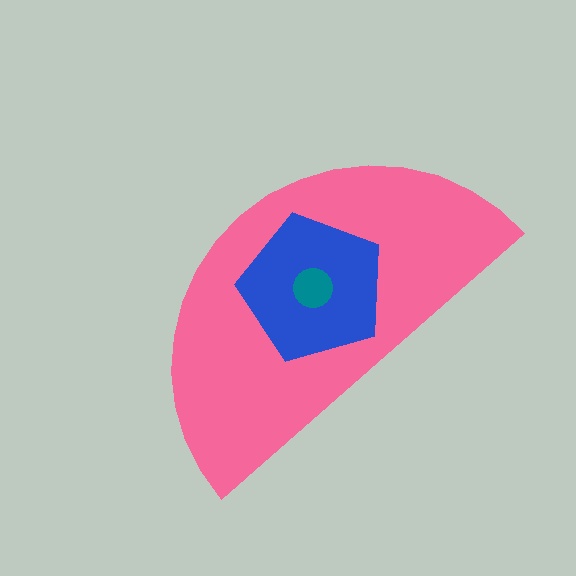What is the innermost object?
The teal circle.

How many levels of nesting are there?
3.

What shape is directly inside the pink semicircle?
The blue pentagon.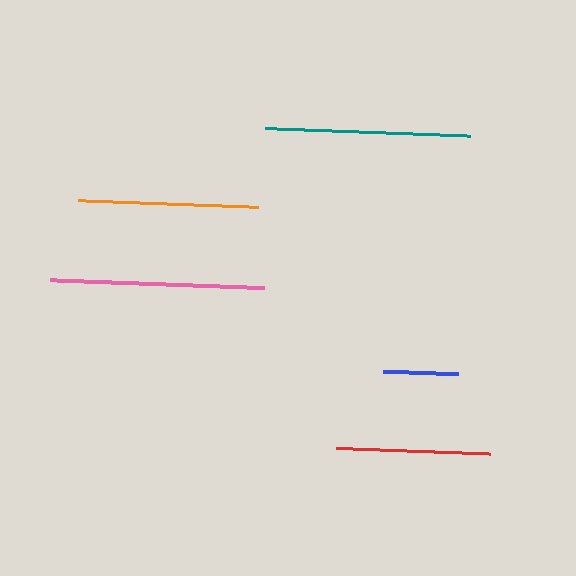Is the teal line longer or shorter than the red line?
The teal line is longer than the red line.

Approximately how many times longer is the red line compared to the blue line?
The red line is approximately 2.1 times the length of the blue line.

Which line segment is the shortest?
The blue line is the shortest at approximately 74 pixels.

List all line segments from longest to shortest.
From longest to shortest: pink, teal, orange, red, blue.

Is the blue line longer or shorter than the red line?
The red line is longer than the blue line.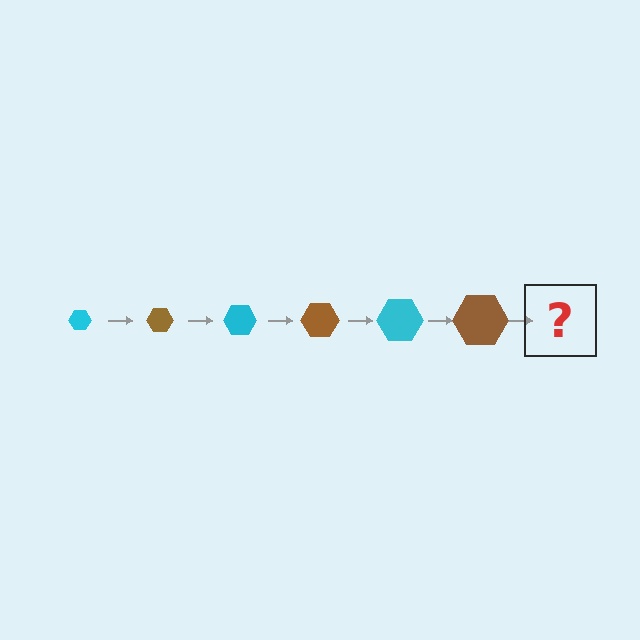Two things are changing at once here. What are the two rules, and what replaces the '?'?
The two rules are that the hexagon grows larger each step and the color cycles through cyan and brown. The '?' should be a cyan hexagon, larger than the previous one.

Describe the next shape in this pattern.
It should be a cyan hexagon, larger than the previous one.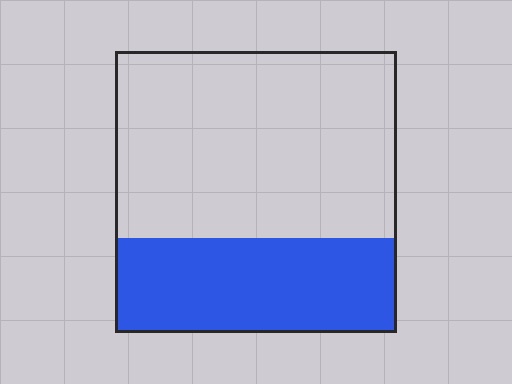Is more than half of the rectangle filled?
No.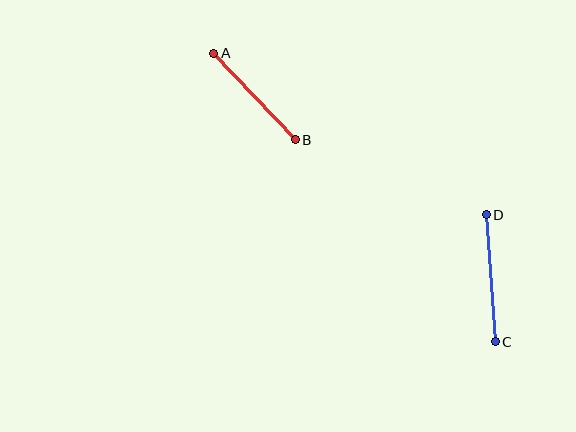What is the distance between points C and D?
The distance is approximately 127 pixels.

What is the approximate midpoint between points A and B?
The midpoint is at approximately (255, 96) pixels.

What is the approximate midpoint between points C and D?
The midpoint is at approximately (491, 278) pixels.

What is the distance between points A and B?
The distance is approximately 119 pixels.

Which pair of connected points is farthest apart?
Points C and D are farthest apart.